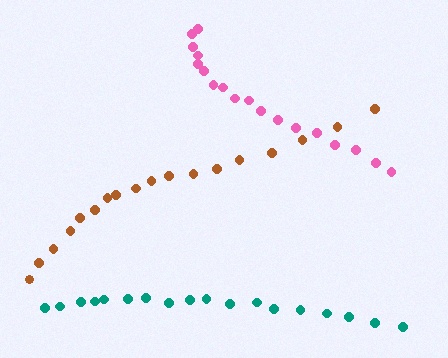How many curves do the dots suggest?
There are 3 distinct paths.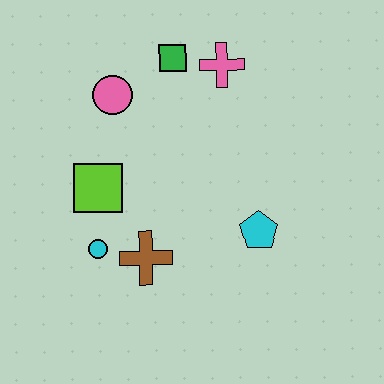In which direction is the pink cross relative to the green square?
The pink cross is to the right of the green square.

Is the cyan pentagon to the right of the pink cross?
Yes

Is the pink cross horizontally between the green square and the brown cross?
No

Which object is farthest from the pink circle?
The cyan pentagon is farthest from the pink circle.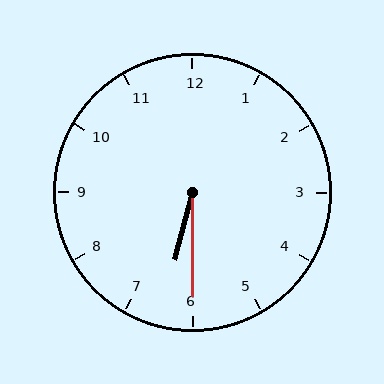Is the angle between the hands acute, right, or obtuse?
It is acute.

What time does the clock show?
6:30.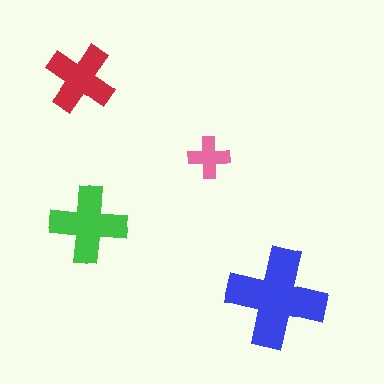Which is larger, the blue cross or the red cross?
The blue one.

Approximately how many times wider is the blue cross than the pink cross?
About 2.5 times wider.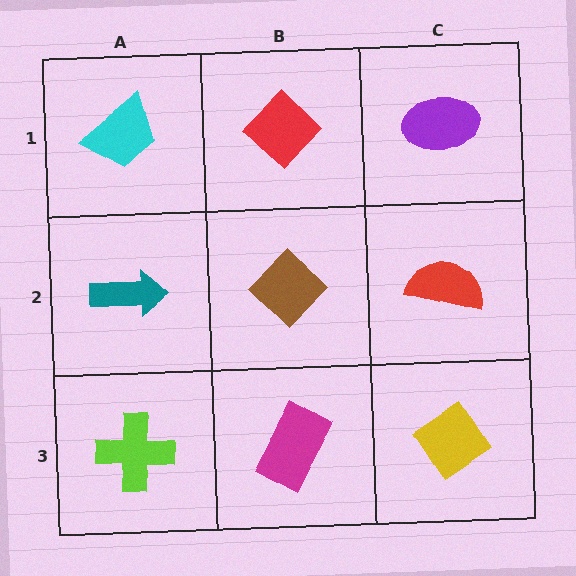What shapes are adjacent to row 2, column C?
A purple ellipse (row 1, column C), a yellow diamond (row 3, column C), a brown diamond (row 2, column B).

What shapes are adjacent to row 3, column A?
A teal arrow (row 2, column A), a magenta rectangle (row 3, column B).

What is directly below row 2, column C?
A yellow diamond.